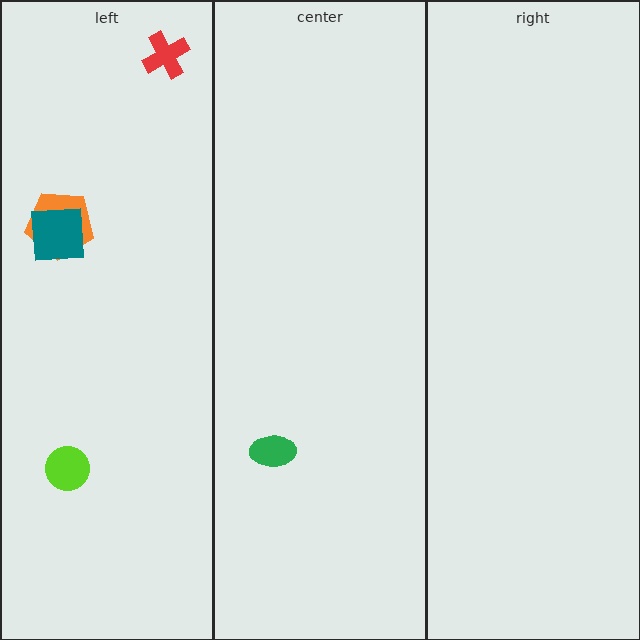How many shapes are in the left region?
4.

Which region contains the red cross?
The left region.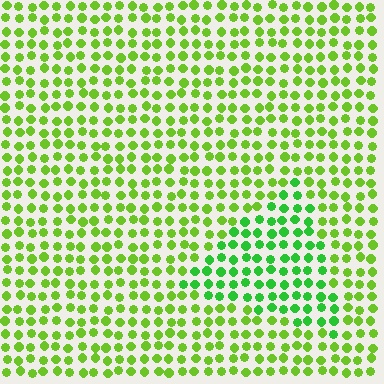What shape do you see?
I see a triangle.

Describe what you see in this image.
The image is filled with small lime elements in a uniform arrangement. A triangle-shaped region is visible where the elements are tinted to a slightly different hue, forming a subtle color boundary.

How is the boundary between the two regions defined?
The boundary is defined purely by a slight shift in hue (about 30 degrees). Spacing, size, and orientation are identical on both sides.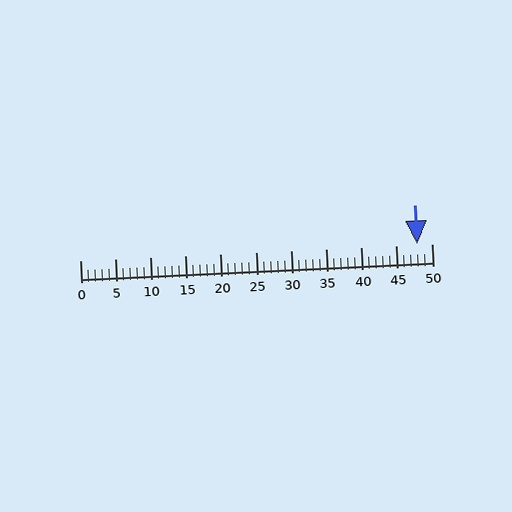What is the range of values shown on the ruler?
The ruler shows values from 0 to 50.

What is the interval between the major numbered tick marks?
The major tick marks are spaced 5 units apart.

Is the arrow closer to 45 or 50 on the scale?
The arrow is closer to 50.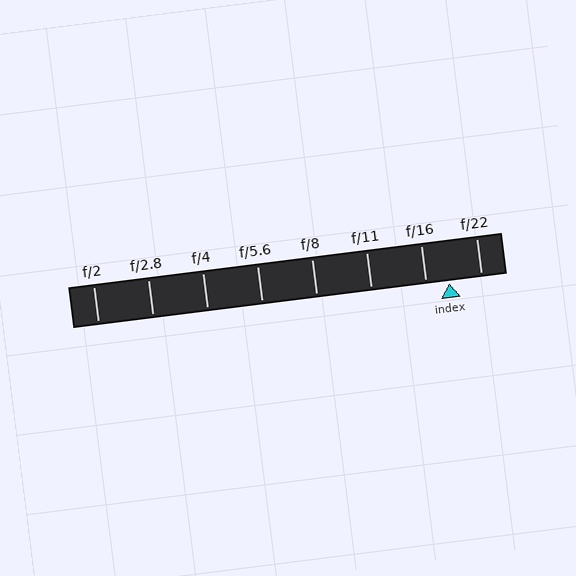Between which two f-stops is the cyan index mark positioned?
The index mark is between f/16 and f/22.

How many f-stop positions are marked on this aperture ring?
There are 8 f-stop positions marked.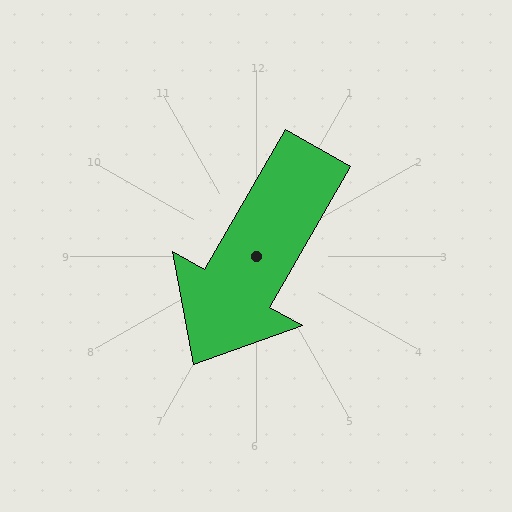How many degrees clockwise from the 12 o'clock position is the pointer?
Approximately 210 degrees.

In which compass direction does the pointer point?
Southwest.